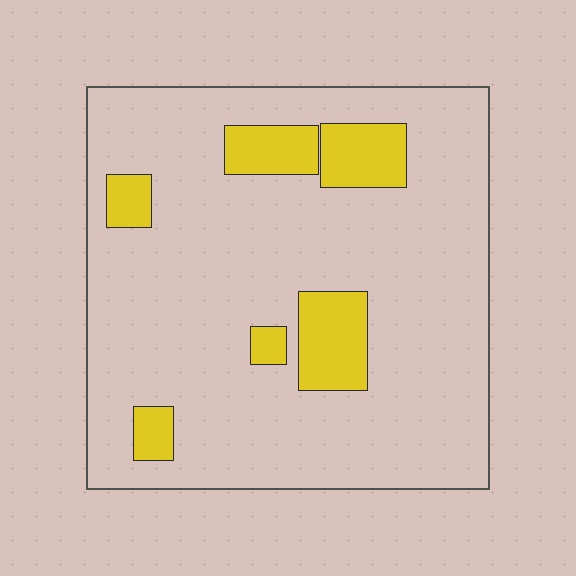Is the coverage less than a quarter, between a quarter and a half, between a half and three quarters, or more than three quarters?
Less than a quarter.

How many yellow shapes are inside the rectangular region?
6.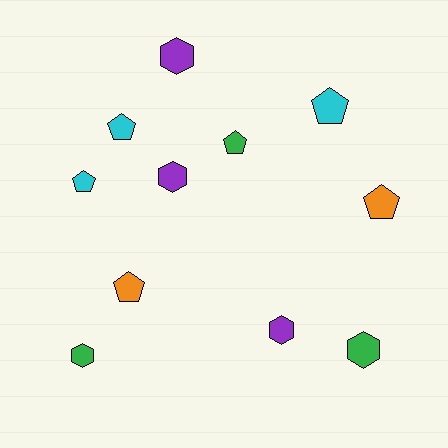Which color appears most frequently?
Cyan, with 3 objects.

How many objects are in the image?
There are 11 objects.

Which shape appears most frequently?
Pentagon, with 6 objects.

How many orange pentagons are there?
There are 2 orange pentagons.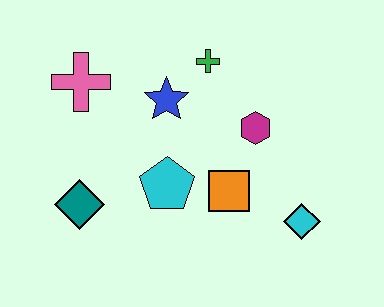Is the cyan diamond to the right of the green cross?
Yes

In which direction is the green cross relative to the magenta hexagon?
The green cross is above the magenta hexagon.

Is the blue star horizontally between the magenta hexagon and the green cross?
No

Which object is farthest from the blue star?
The cyan diamond is farthest from the blue star.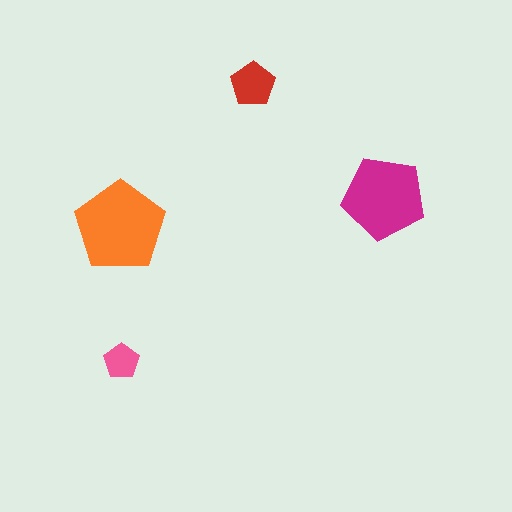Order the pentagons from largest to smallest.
the orange one, the magenta one, the red one, the pink one.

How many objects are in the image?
There are 4 objects in the image.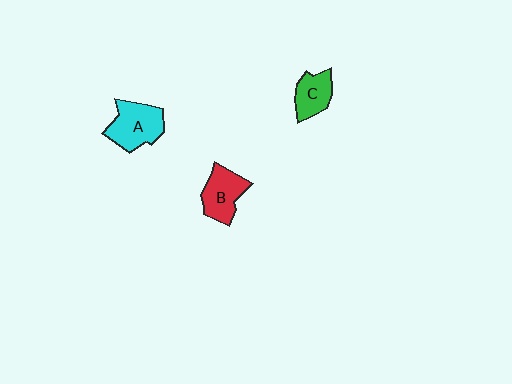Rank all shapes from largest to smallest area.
From largest to smallest: A (cyan), B (red), C (green).